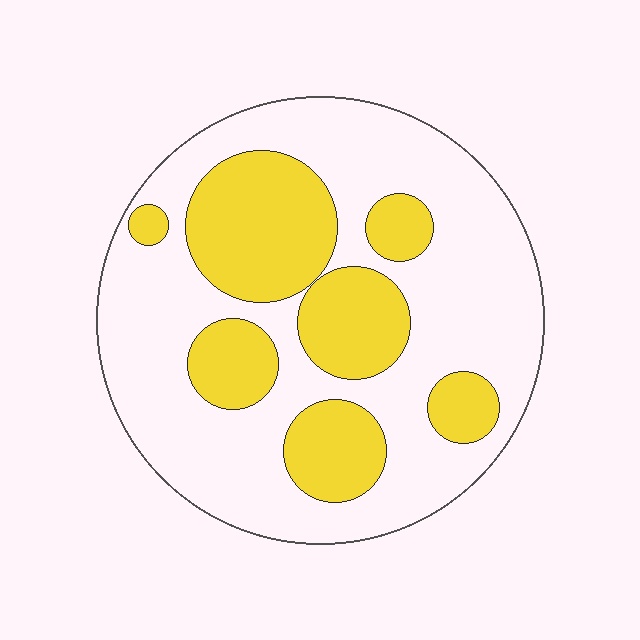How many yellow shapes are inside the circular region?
7.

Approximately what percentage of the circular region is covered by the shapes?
Approximately 35%.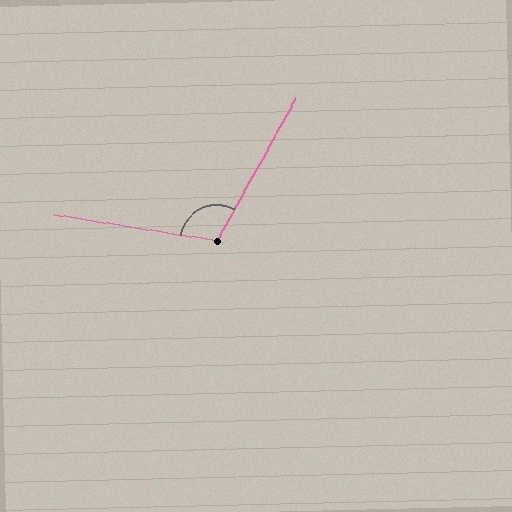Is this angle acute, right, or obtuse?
It is obtuse.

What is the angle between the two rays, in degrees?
Approximately 110 degrees.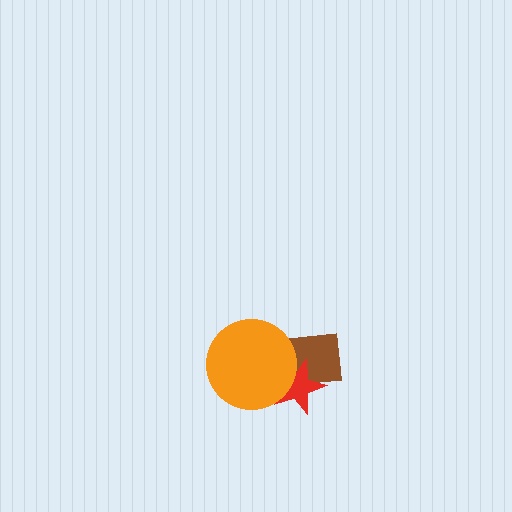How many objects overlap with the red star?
2 objects overlap with the red star.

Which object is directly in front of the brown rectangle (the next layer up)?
The red star is directly in front of the brown rectangle.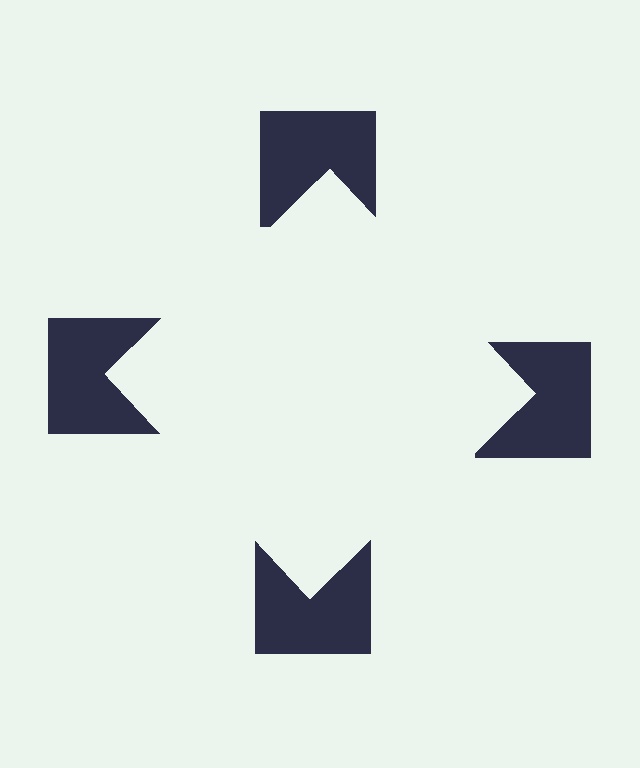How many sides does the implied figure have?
4 sides.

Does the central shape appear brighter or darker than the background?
It typically appears slightly brighter than the background, even though no actual brightness change is drawn.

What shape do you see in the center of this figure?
An illusory square — its edges are inferred from the aligned wedge cuts in the notched squares, not physically drawn.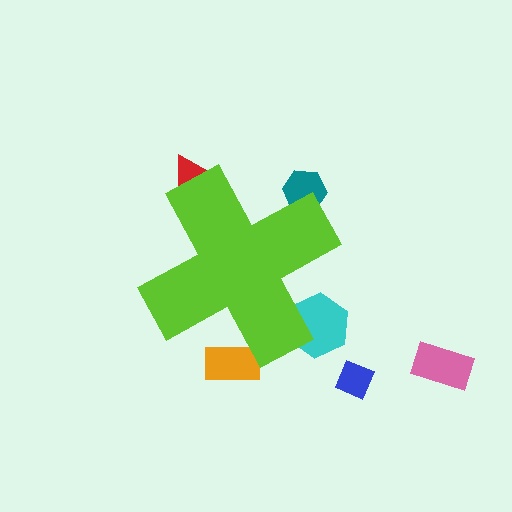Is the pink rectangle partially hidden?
No, the pink rectangle is fully visible.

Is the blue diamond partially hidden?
No, the blue diamond is fully visible.